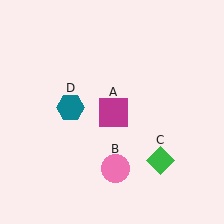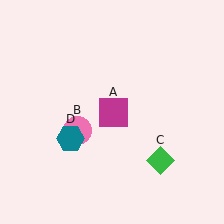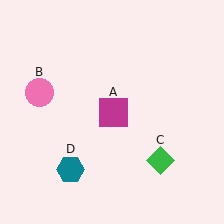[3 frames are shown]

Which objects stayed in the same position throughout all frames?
Magenta square (object A) and green diamond (object C) remained stationary.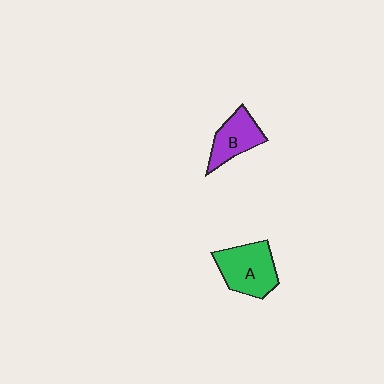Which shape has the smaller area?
Shape B (purple).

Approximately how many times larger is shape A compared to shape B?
Approximately 1.4 times.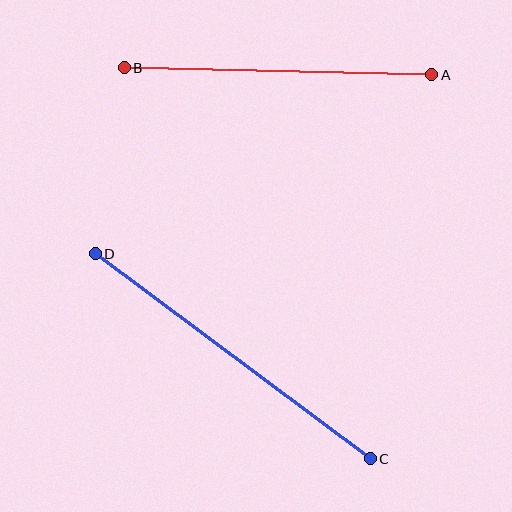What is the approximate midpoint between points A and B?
The midpoint is at approximately (278, 71) pixels.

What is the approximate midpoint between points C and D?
The midpoint is at approximately (233, 356) pixels.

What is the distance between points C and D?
The distance is approximately 343 pixels.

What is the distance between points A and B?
The distance is approximately 308 pixels.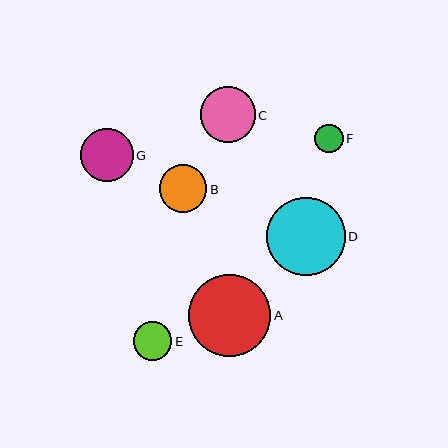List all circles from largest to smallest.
From largest to smallest: A, D, C, G, B, E, F.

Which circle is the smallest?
Circle F is the smallest with a size of approximately 29 pixels.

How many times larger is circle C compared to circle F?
Circle C is approximately 1.9 times the size of circle F.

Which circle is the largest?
Circle A is the largest with a size of approximately 82 pixels.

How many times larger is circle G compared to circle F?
Circle G is approximately 1.9 times the size of circle F.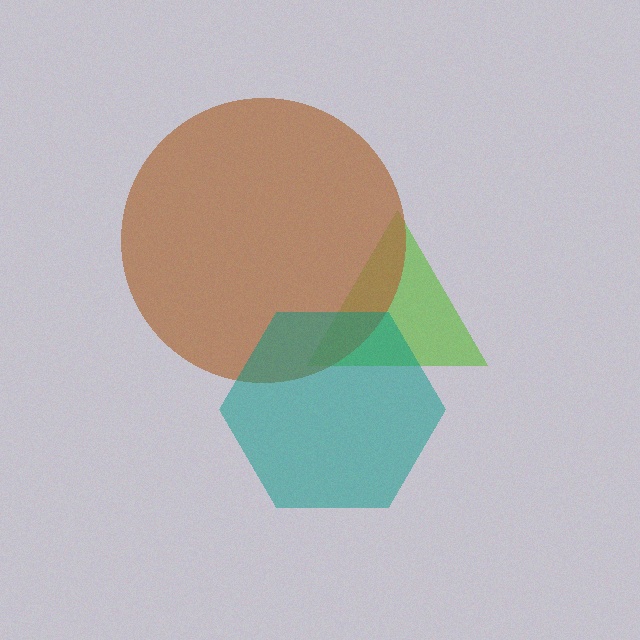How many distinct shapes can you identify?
There are 3 distinct shapes: a lime triangle, a brown circle, a teal hexagon.